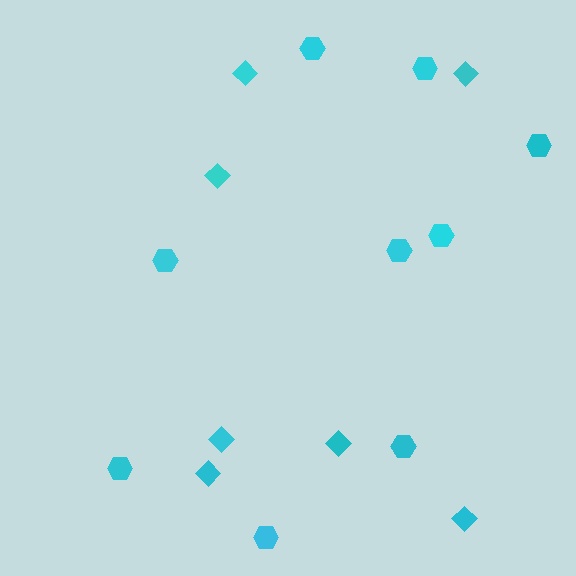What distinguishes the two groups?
There are 2 groups: one group of diamonds (7) and one group of hexagons (9).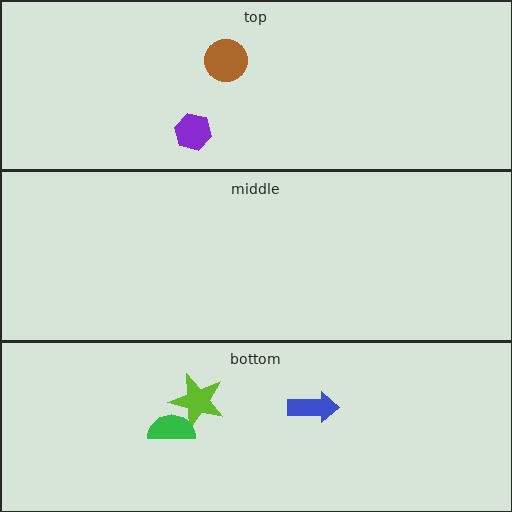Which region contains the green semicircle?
The bottom region.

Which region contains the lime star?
The bottom region.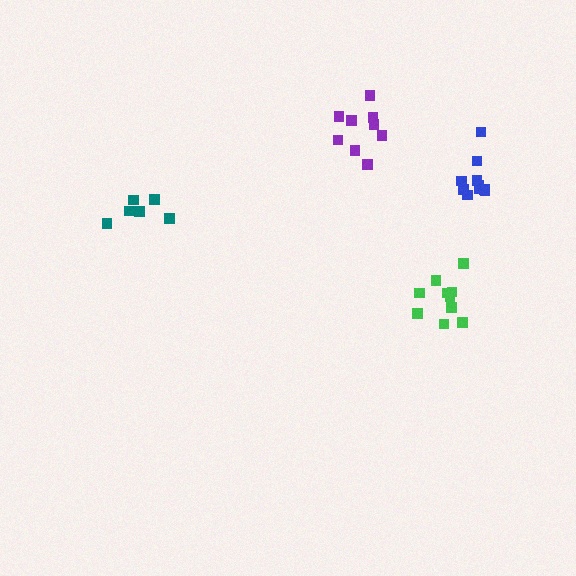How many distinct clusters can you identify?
There are 4 distinct clusters.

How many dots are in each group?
Group 1: 6 dots, Group 2: 10 dots, Group 3: 9 dots, Group 4: 10 dots (35 total).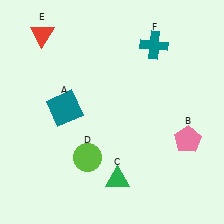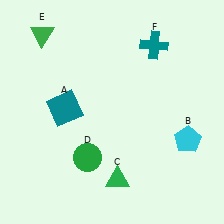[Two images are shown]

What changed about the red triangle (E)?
In Image 1, E is red. In Image 2, it changed to green.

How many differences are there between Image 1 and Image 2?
There are 3 differences between the two images.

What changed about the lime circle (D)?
In Image 1, D is lime. In Image 2, it changed to green.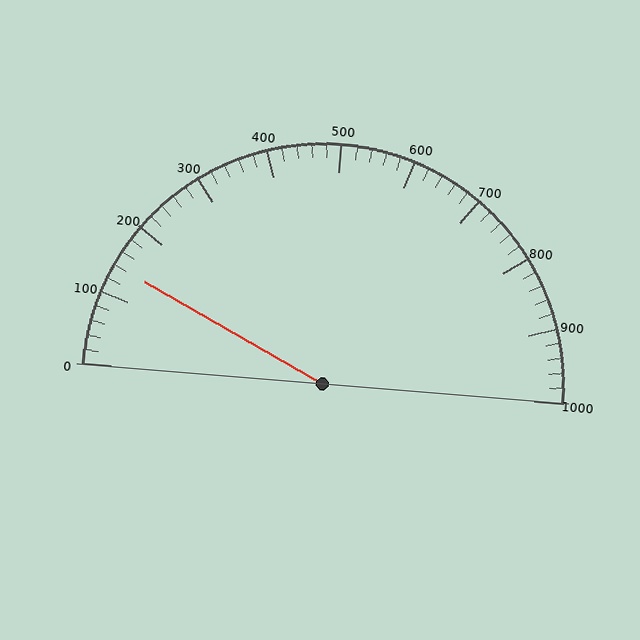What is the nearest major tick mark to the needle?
The nearest major tick mark is 100.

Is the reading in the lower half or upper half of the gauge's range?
The reading is in the lower half of the range (0 to 1000).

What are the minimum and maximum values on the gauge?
The gauge ranges from 0 to 1000.